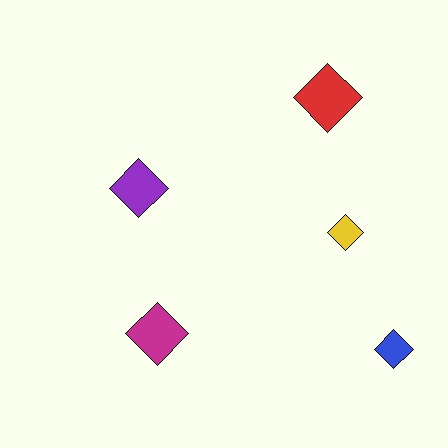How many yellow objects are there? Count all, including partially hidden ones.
There is 1 yellow object.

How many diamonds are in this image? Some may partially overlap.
There are 5 diamonds.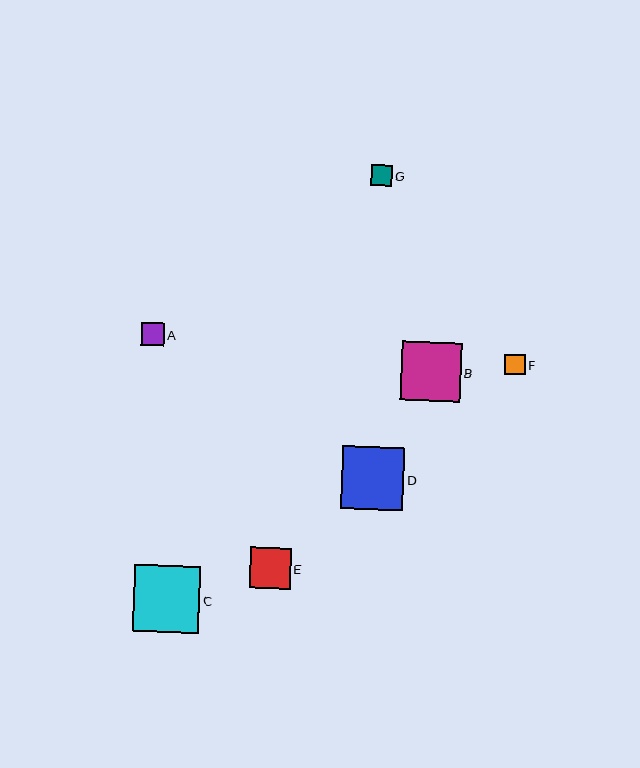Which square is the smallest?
Square F is the smallest with a size of approximately 20 pixels.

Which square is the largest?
Square C is the largest with a size of approximately 67 pixels.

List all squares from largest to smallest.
From largest to smallest: C, D, B, E, A, G, F.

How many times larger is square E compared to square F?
Square E is approximately 2.0 times the size of square F.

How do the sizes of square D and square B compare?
Square D and square B are approximately the same size.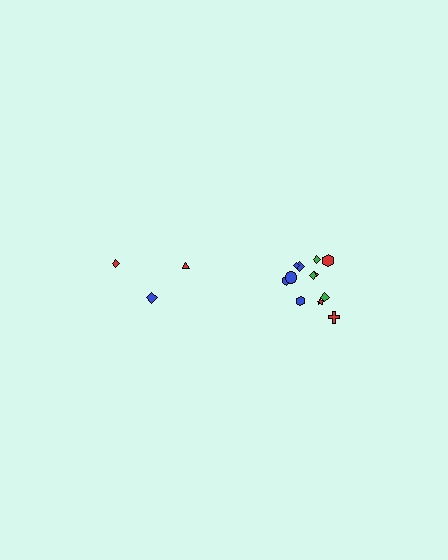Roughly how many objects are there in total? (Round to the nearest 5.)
Roughly 15 objects in total.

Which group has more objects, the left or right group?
The right group.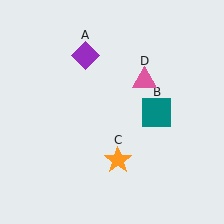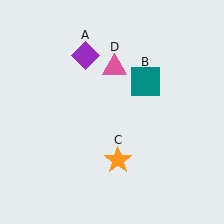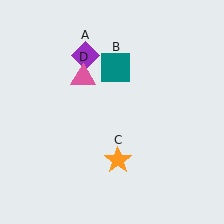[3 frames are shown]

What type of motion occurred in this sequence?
The teal square (object B), pink triangle (object D) rotated counterclockwise around the center of the scene.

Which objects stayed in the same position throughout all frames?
Purple diamond (object A) and orange star (object C) remained stationary.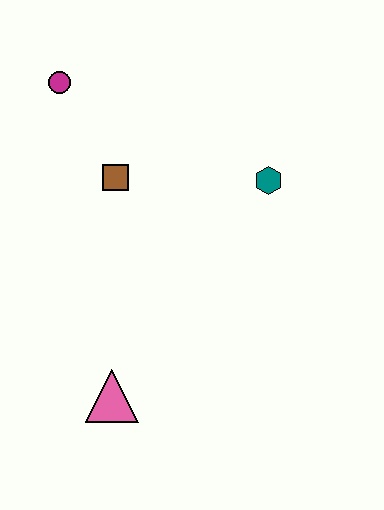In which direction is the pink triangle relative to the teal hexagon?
The pink triangle is below the teal hexagon.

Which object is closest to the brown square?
The magenta circle is closest to the brown square.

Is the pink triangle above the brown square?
No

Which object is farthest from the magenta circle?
The pink triangle is farthest from the magenta circle.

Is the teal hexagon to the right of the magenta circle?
Yes